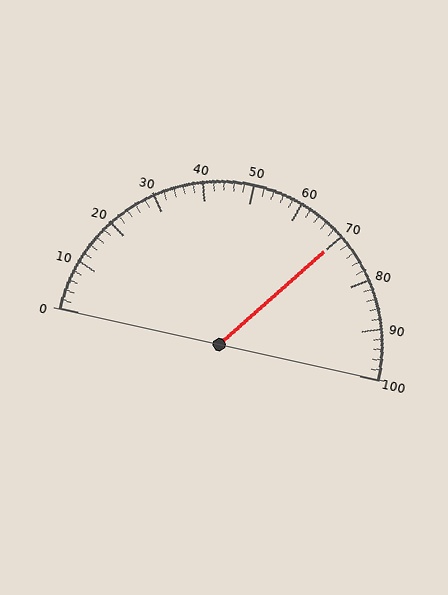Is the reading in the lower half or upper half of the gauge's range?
The reading is in the upper half of the range (0 to 100).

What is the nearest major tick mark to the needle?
The nearest major tick mark is 70.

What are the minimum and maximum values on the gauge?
The gauge ranges from 0 to 100.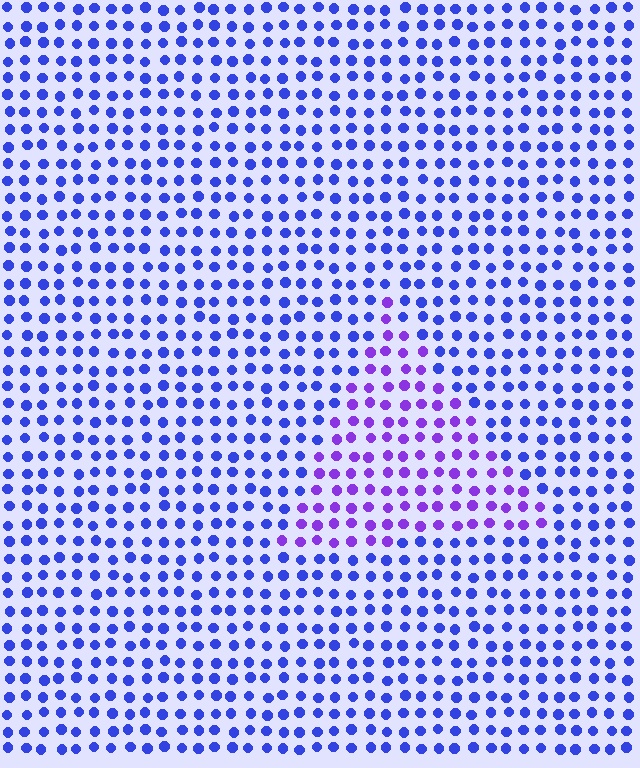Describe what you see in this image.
The image is filled with small blue elements in a uniform arrangement. A triangle-shaped region is visible where the elements are tinted to a slightly different hue, forming a subtle color boundary.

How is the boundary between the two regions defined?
The boundary is defined purely by a slight shift in hue (about 36 degrees). Spacing, size, and orientation are identical on both sides.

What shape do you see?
I see a triangle.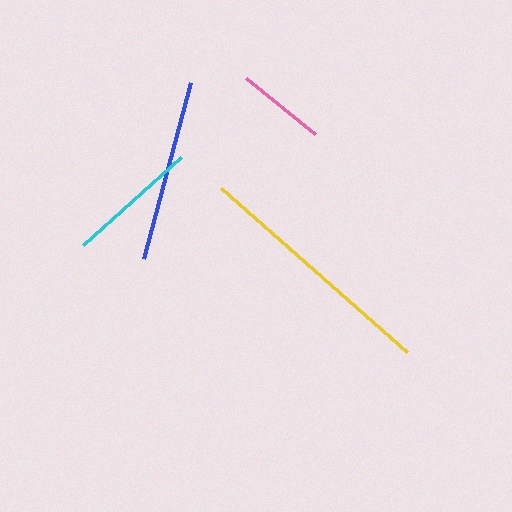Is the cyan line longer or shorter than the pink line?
The cyan line is longer than the pink line.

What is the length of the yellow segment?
The yellow segment is approximately 248 pixels long.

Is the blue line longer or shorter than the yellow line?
The yellow line is longer than the blue line.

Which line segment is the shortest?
The pink line is the shortest at approximately 89 pixels.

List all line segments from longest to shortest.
From longest to shortest: yellow, blue, cyan, pink.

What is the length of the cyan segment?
The cyan segment is approximately 131 pixels long.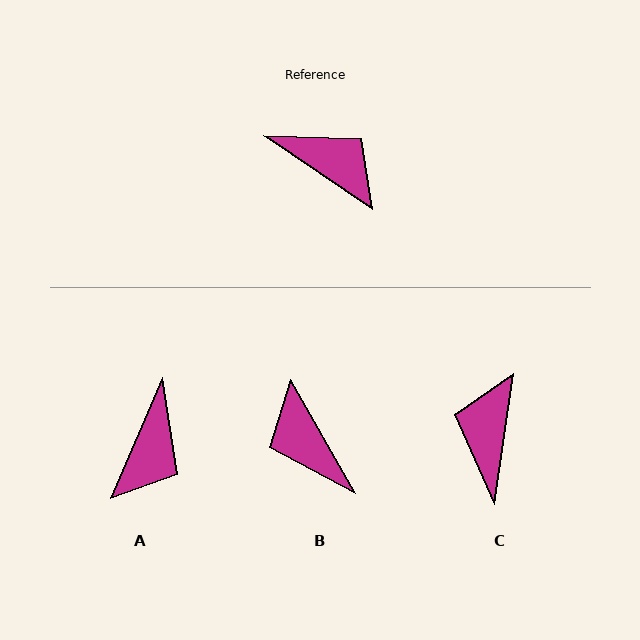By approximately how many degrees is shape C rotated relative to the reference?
Approximately 116 degrees counter-clockwise.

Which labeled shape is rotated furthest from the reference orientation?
B, about 154 degrees away.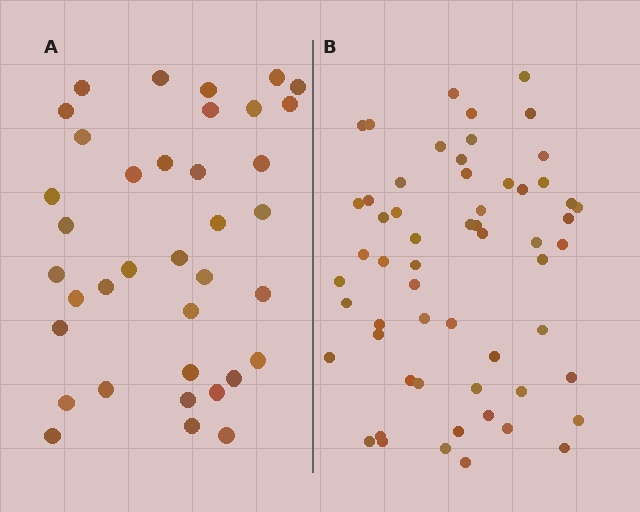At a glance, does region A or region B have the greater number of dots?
Region B (the right region) has more dots.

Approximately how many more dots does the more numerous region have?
Region B has approximately 20 more dots than region A.